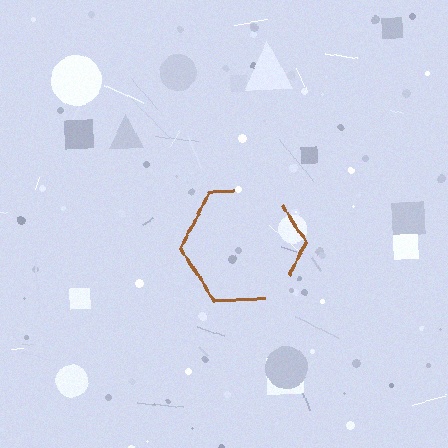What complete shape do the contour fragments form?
The contour fragments form a hexagon.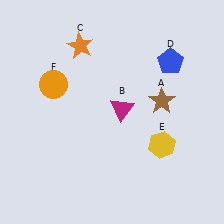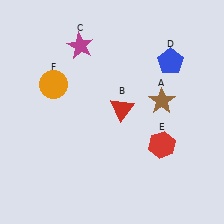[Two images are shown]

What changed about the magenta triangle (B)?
In Image 1, B is magenta. In Image 2, it changed to red.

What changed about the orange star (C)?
In Image 1, C is orange. In Image 2, it changed to magenta.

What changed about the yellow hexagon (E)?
In Image 1, E is yellow. In Image 2, it changed to red.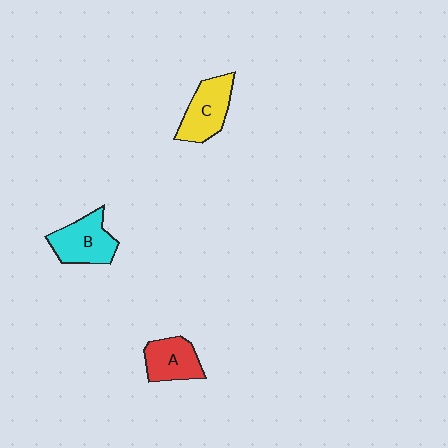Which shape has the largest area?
Shape B (cyan).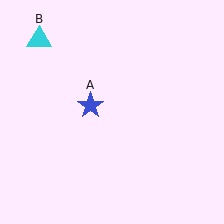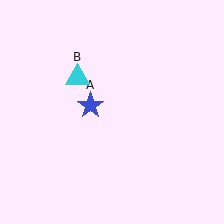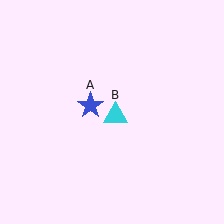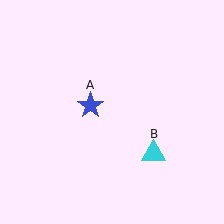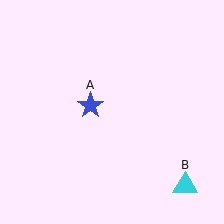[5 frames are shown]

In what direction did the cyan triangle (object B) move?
The cyan triangle (object B) moved down and to the right.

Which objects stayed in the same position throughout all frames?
Blue star (object A) remained stationary.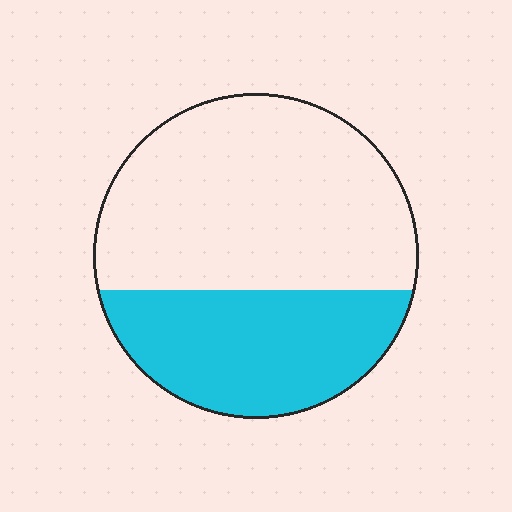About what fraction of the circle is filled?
About three eighths (3/8).